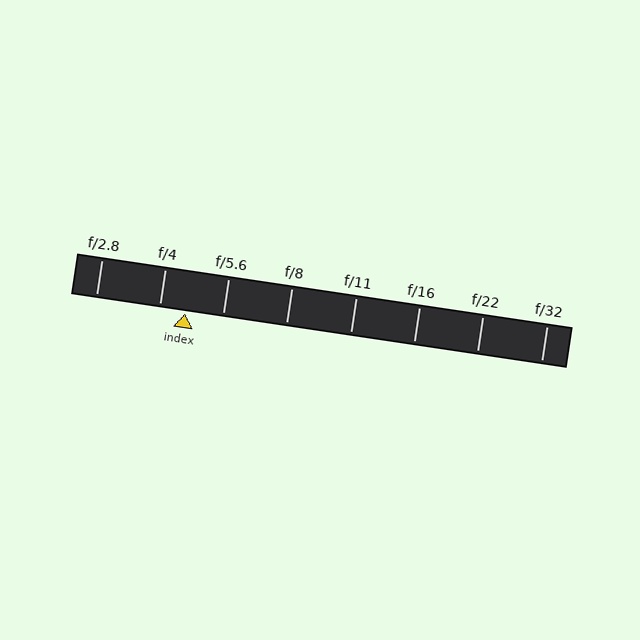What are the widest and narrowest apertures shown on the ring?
The widest aperture shown is f/2.8 and the narrowest is f/32.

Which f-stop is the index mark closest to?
The index mark is closest to f/4.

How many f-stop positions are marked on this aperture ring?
There are 8 f-stop positions marked.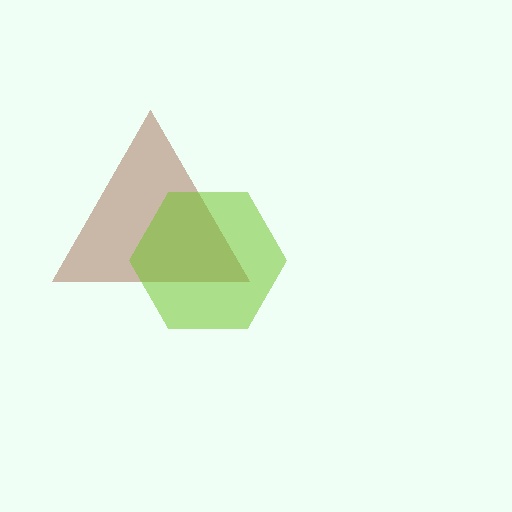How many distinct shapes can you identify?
There are 2 distinct shapes: a brown triangle, a lime hexagon.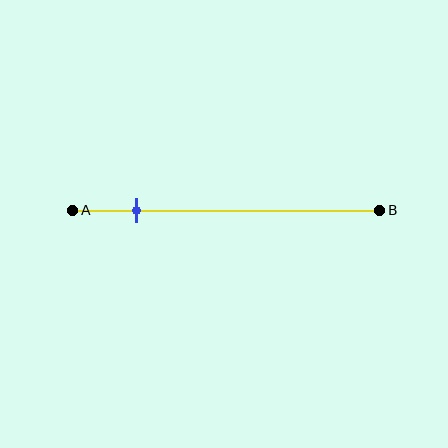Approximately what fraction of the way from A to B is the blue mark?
The blue mark is approximately 20% of the way from A to B.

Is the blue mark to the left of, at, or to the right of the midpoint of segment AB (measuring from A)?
The blue mark is to the left of the midpoint of segment AB.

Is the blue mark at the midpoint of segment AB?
No, the mark is at about 20% from A, not at the 50% midpoint.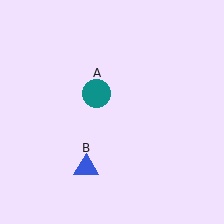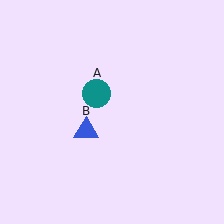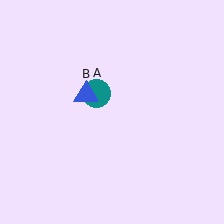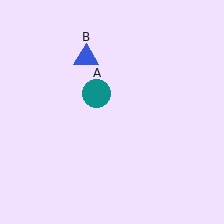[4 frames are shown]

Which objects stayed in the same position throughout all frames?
Teal circle (object A) remained stationary.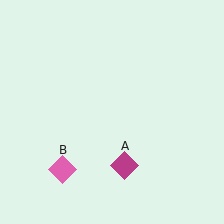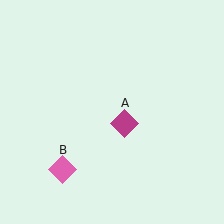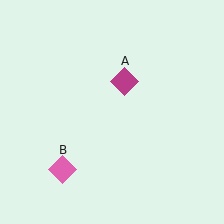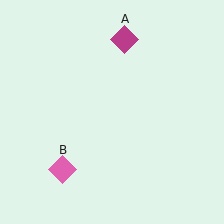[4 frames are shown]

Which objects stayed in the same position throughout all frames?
Pink diamond (object B) remained stationary.